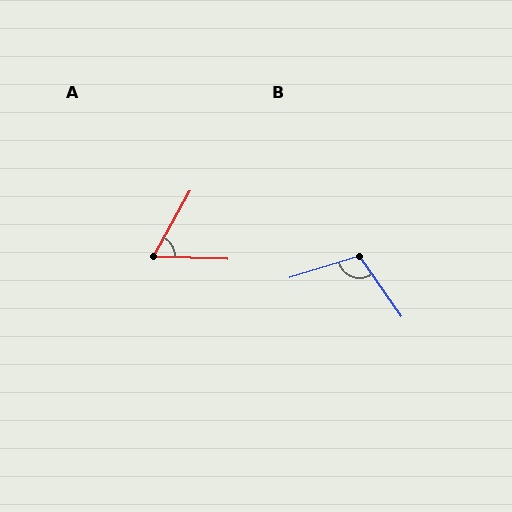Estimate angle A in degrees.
Approximately 62 degrees.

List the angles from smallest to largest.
A (62°), B (108°).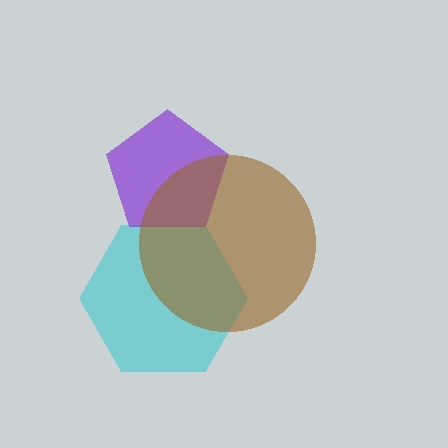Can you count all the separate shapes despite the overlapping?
Yes, there are 3 separate shapes.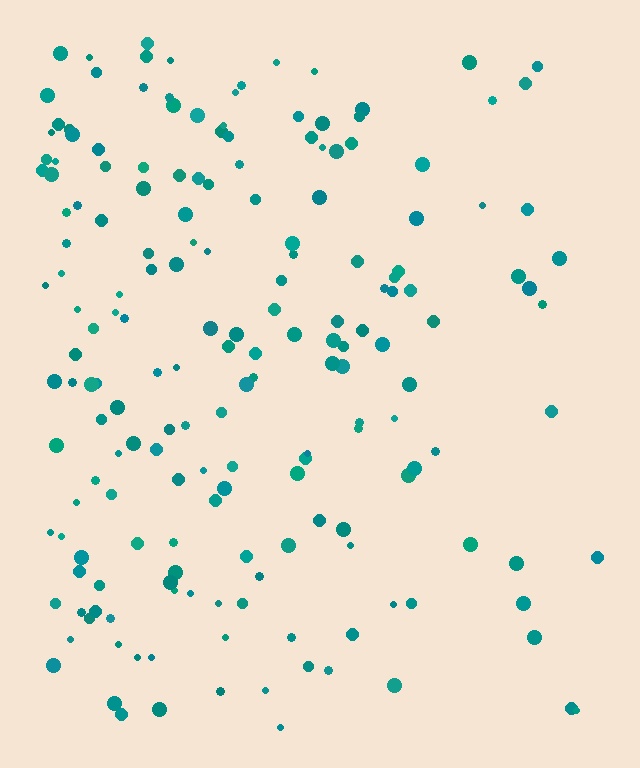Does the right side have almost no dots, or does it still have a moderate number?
Still a moderate number, just noticeably fewer than the left.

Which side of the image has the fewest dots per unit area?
The right.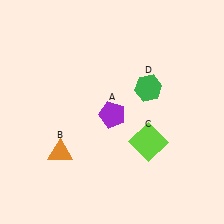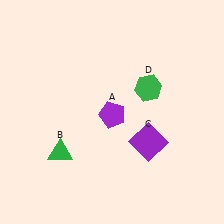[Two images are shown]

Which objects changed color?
B changed from orange to green. C changed from lime to purple.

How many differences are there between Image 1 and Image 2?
There are 2 differences between the two images.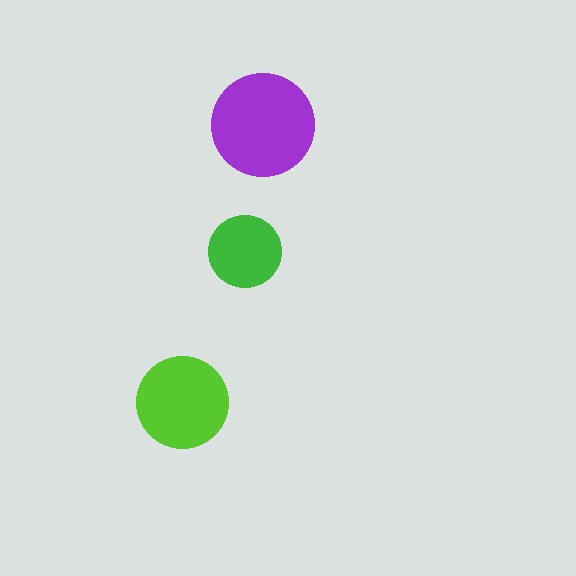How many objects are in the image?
There are 3 objects in the image.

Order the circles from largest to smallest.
the purple one, the lime one, the green one.